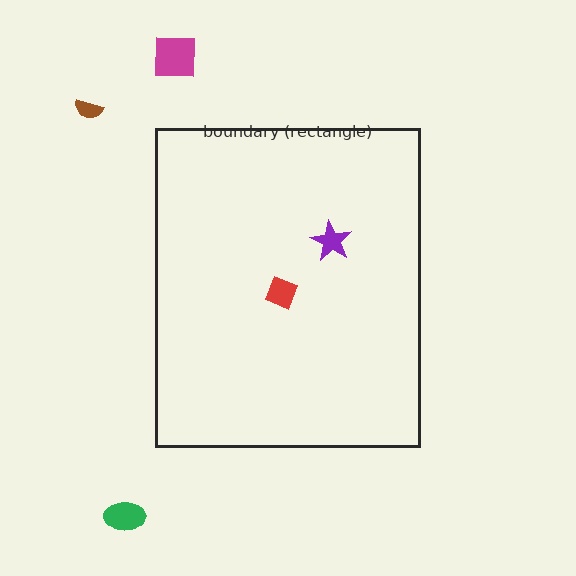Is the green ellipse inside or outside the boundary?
Outside.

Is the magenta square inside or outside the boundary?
Outside.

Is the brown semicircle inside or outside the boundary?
Outside.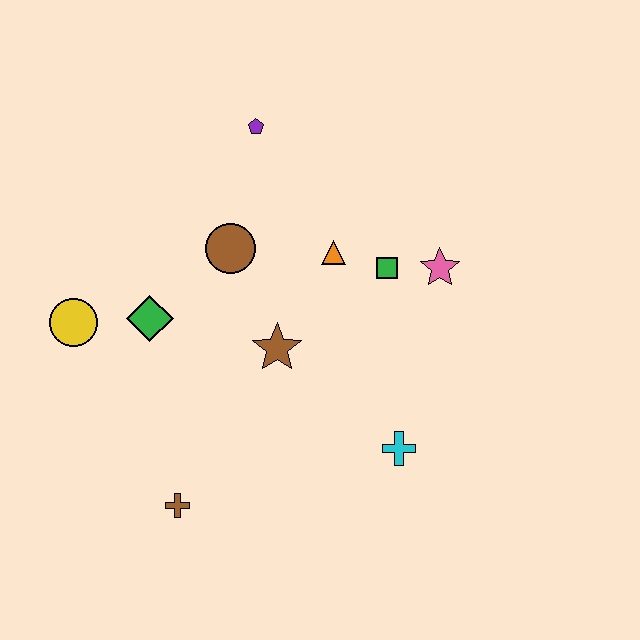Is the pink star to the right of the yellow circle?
Yes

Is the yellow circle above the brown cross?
Yes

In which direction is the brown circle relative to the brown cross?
The brown circle is above the brown cross.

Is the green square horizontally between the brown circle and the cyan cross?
Yes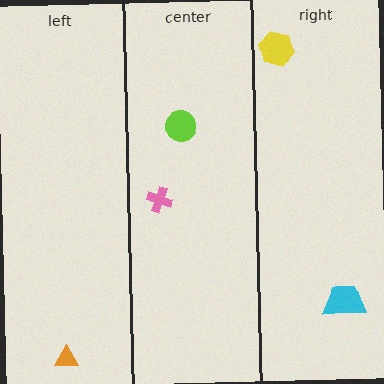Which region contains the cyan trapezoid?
The right region.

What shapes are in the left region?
The orange triangle.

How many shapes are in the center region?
2.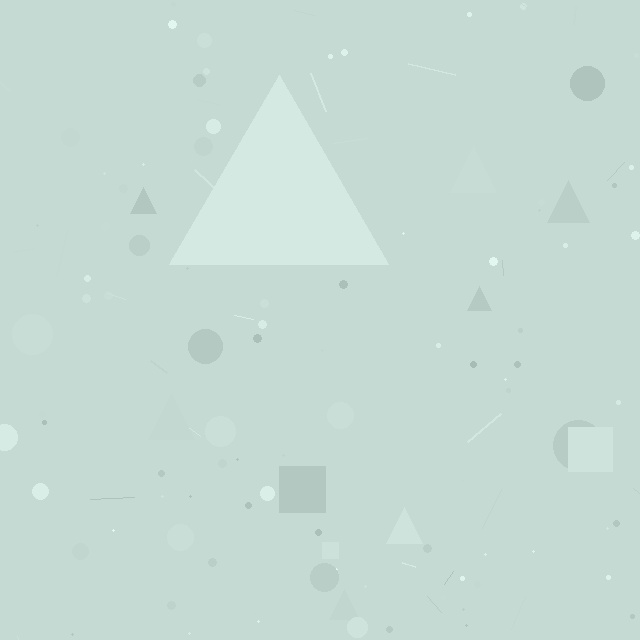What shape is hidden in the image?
A triangle is hidden in the image.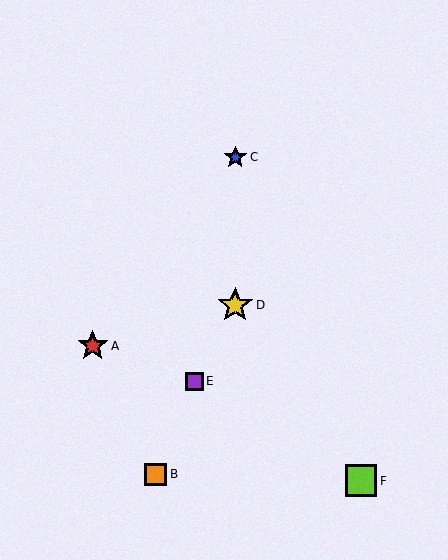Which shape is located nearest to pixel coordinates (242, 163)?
The blue star (labeled C) at (235, 157) is nearest to that location.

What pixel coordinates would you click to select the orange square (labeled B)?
Click at (155, 474) to select the orange square B.